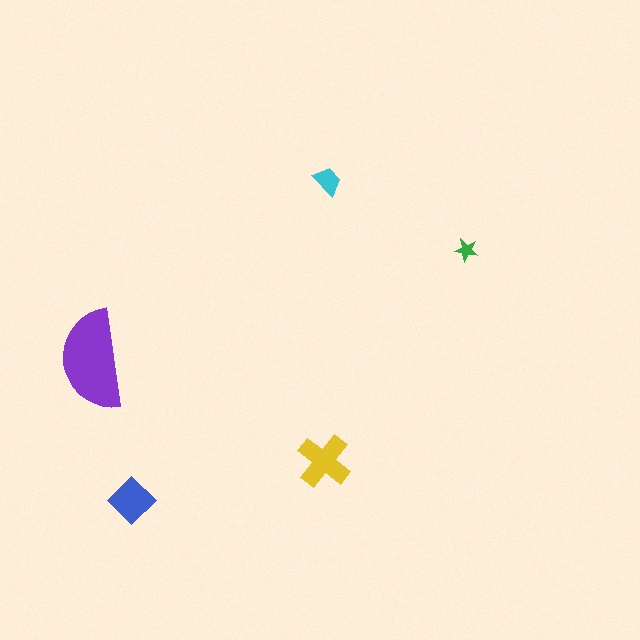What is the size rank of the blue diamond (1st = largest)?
3rd.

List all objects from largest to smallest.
The purple semicircle, the yellow cross, the blue diamond, the cyan trapezoid, the green star.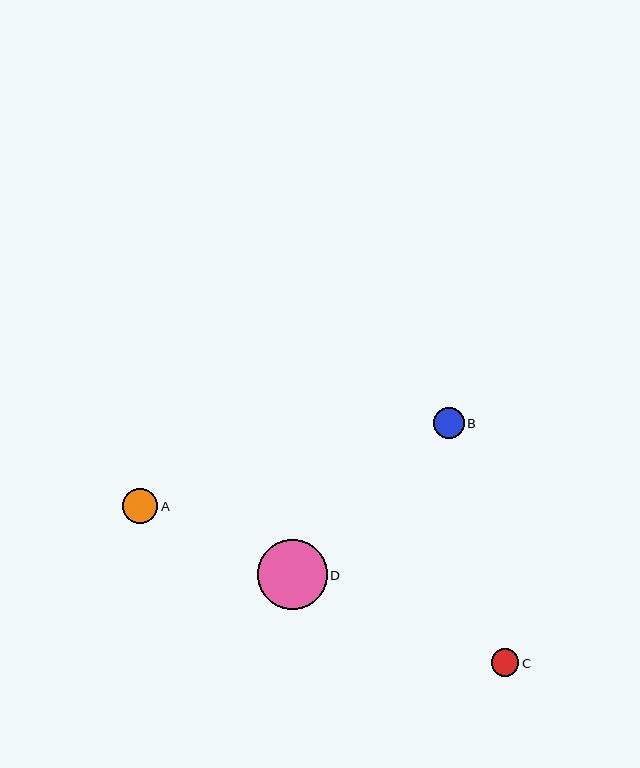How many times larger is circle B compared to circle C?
Circle B is approximately 1.1 times the size of circle C.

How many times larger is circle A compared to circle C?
Circle A is approximately 1.3 times the size of circle C.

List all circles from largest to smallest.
From largest to smallest: D, A, B, C.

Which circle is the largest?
Circle D is the largest with a size of approximately 70 pixels.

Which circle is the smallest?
Circle C is the smallest with a size of approximately 28 pixels.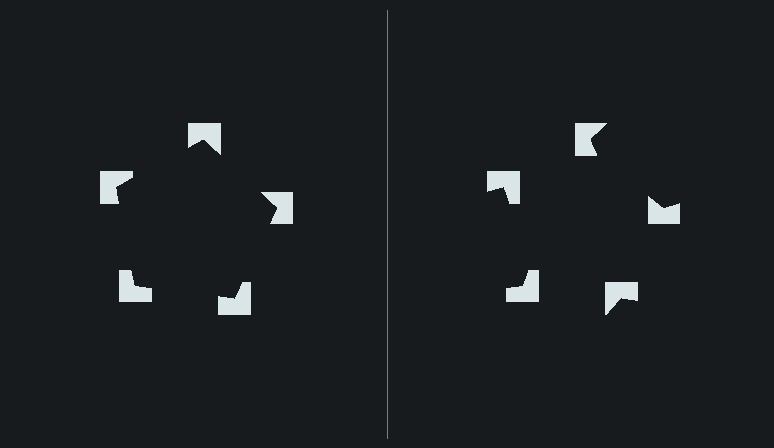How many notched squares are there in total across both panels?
10 — 5 on each side.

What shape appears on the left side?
An illusory pentagon.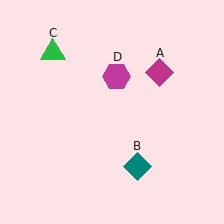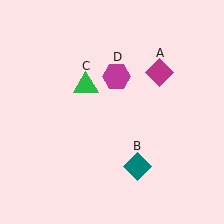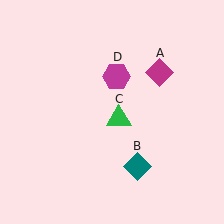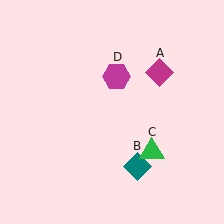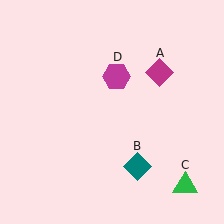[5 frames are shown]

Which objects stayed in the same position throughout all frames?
Magenta diamond (object A) and teal diamond (object B) and magenta hexagon (object D) remained stationary.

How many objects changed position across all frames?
1 object changed position: green triangle (object C).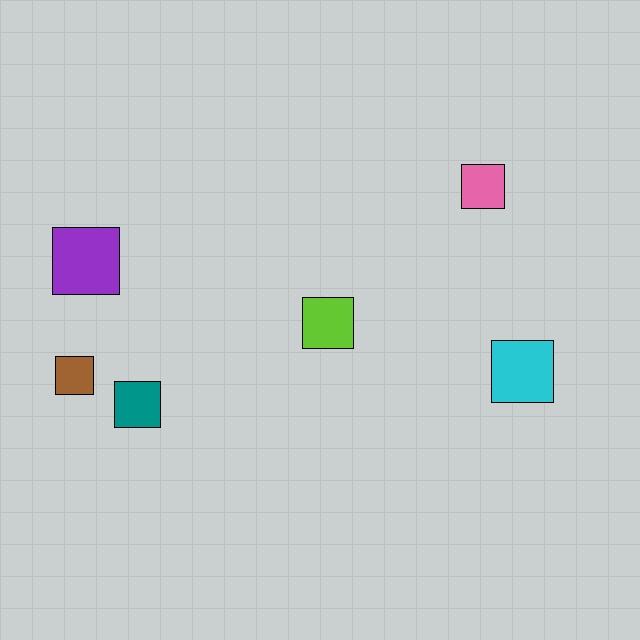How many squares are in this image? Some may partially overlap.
There are 6 squares.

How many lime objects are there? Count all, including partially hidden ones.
There is 1 lime object.